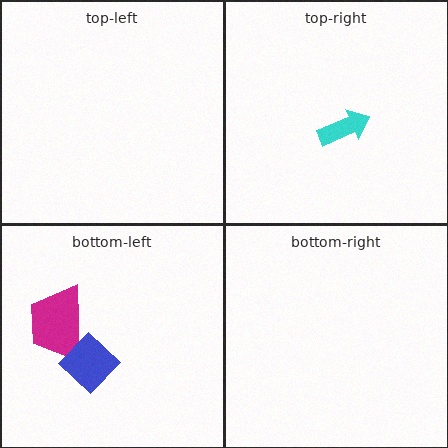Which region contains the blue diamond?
The bottom-left region.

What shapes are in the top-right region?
The cyan arrow.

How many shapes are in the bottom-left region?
2.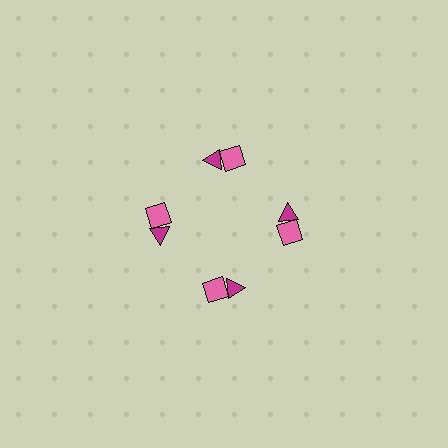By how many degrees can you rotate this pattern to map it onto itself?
The pattern maps onto itself every 90 degrees of rotation.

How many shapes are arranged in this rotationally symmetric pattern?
There are 8 shapes, arranged in 4 groups of 2.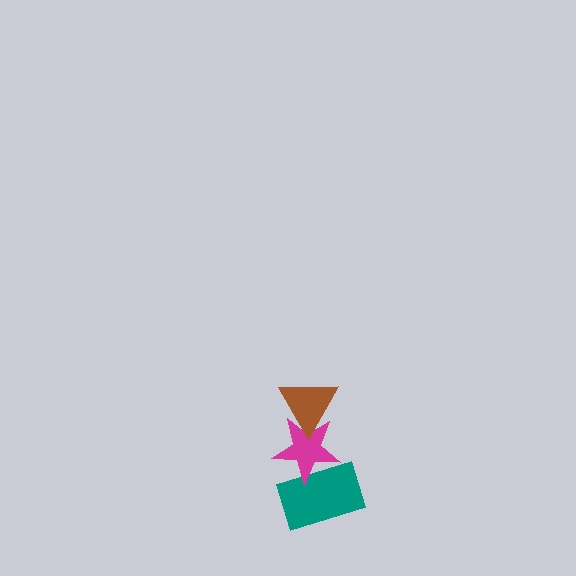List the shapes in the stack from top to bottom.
From top to bottom: the brown triangle, the magenta star, the teal rectangle.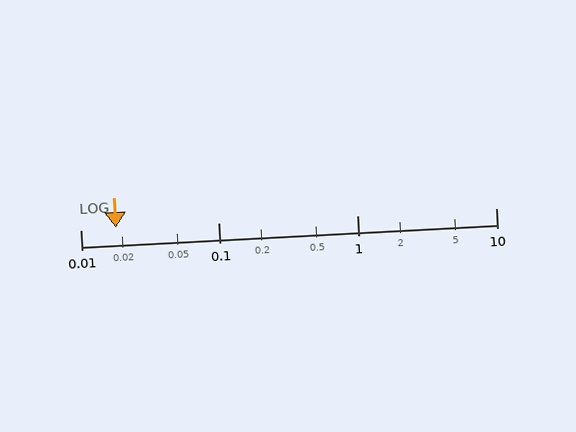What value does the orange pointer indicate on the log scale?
The pointer indicates approximately 0.018.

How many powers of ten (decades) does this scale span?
The scale spans 3 decades, from 0.01 to 10.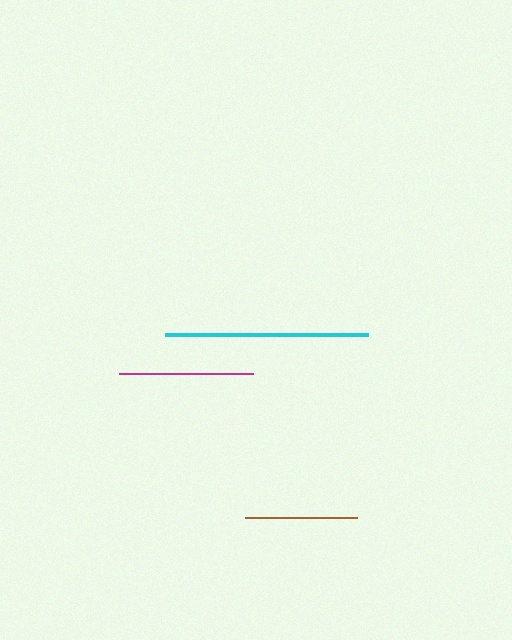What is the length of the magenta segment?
The magenta segment is approximately 134 pixels long.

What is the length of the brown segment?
The brown segment is approximately 112 pixels long.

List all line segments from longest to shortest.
From longest to shortest: cyan, magenta, brown.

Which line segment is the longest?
The cyan line is the longest at approximately 202 pixels.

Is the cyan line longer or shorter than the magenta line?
The cyan line is longer than the magenta line.